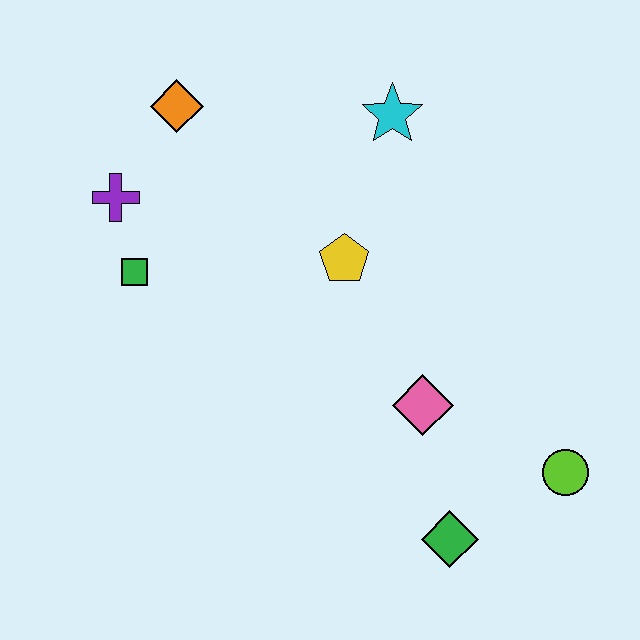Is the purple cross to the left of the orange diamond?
Yes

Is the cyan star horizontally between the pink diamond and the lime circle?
No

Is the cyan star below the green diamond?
No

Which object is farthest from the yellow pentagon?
The lime circle is farthest from the yellow pentagon.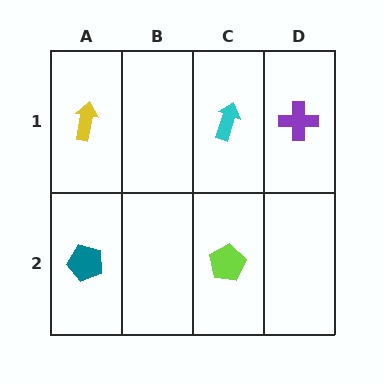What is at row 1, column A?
A yellow arrow.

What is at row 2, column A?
A teal pentagon.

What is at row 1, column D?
A purple cross.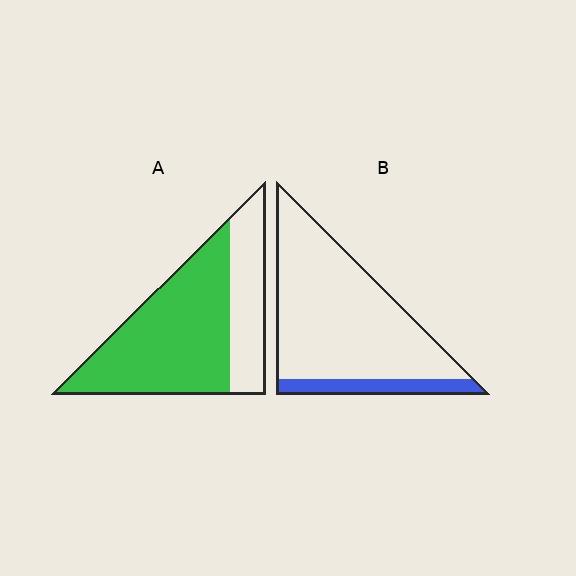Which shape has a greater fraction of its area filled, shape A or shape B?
Shape A.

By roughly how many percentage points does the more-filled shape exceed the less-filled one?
By roughly 55 percentage points (A over B).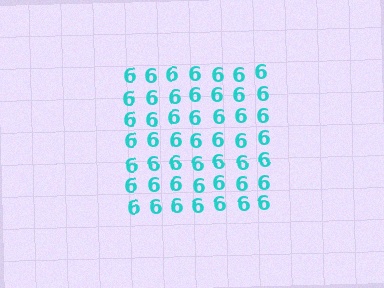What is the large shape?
The large shape is a square.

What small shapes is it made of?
It is made of small digit 6's.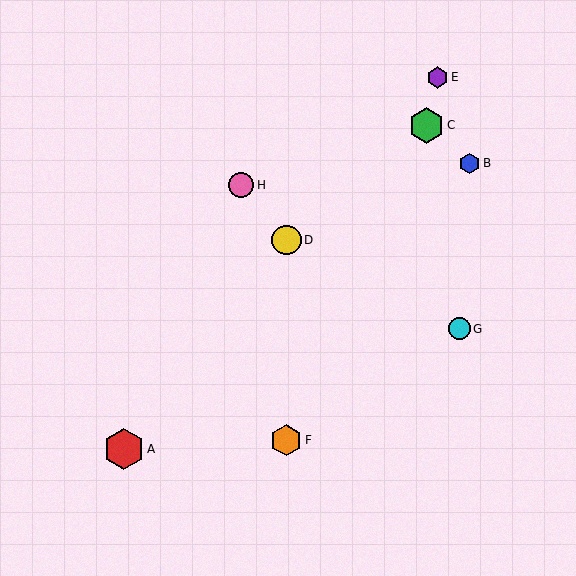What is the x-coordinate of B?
Object B is at x≈469.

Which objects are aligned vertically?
Objects D, F are aligned vertically.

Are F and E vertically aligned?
No, F is at x≈286 and E is at x≈437.